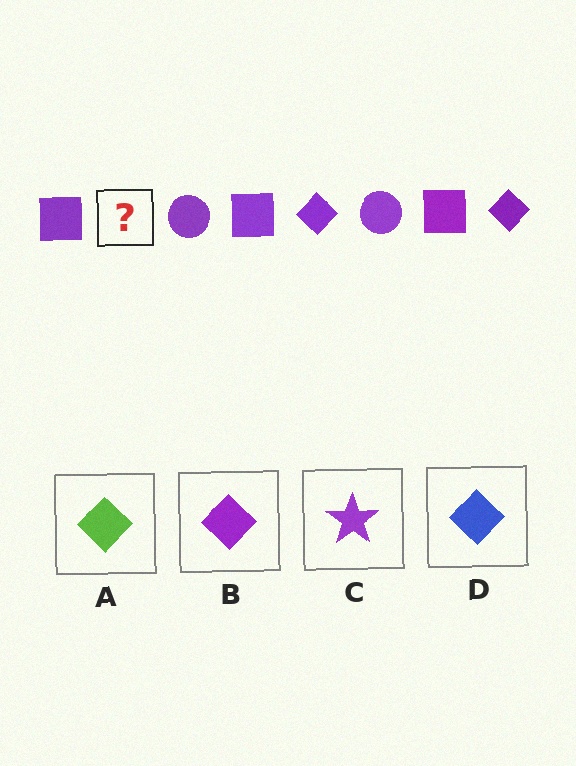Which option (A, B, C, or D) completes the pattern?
B.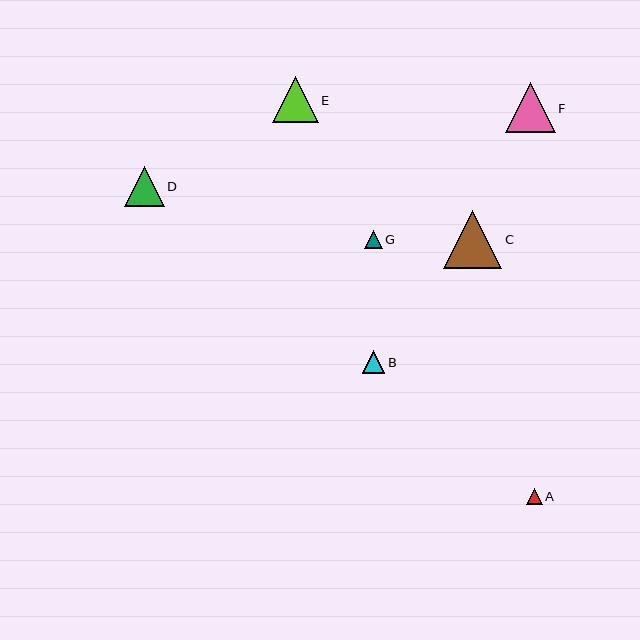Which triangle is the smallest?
Triangle A is the smallest with a size of approximately 16 pixels.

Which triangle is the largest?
Triangle C is the largest with a size of approximately 58 pixels.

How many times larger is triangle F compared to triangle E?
Triangle F is approximately 1.1 times the size of triangle E.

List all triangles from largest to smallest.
From largest to smallest: C, F, E, D, B, G, A.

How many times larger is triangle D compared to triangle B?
Triangle D is approximately 1.8 times the size of triangle B.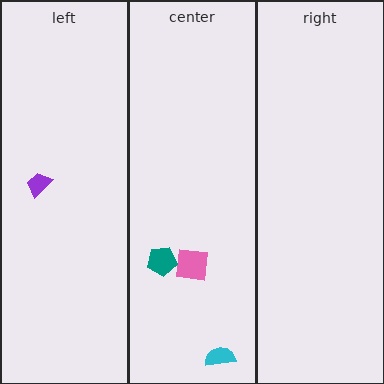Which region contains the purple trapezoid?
The left region.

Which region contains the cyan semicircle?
The center region.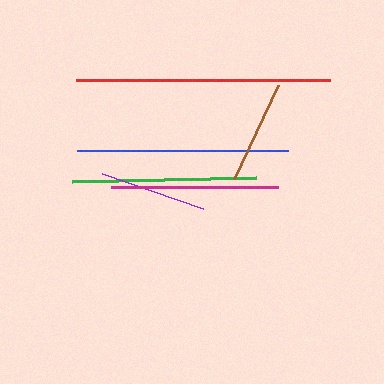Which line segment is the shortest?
The brown line is the shortest at approximately 104 pixels.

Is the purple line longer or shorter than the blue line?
The blue line is longer than the purple line.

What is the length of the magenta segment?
The magenta segment is approximately 167 pixels long.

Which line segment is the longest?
The red line is the longest at approximately 254 pixels.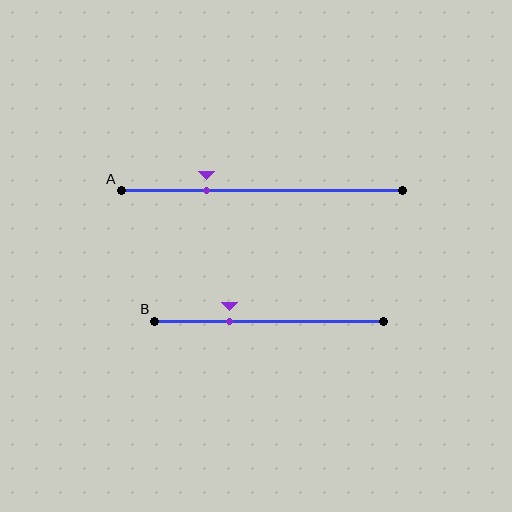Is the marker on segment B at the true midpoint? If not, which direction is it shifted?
No, the marker on segment B is shifted to the left by about 18% of the segment length.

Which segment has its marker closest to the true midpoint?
Segment B has its marker closest to the true midpoint.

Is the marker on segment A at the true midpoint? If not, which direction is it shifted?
No, the marker on segment A is shifted to the left by about 20% of the segment length.